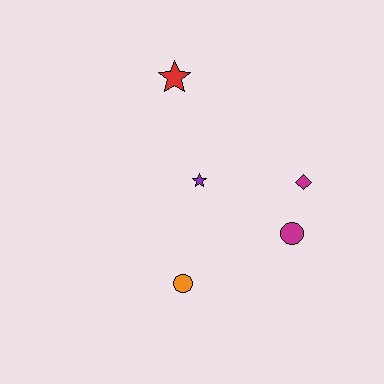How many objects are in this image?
There are 5 objects.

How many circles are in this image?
There are 2 circles.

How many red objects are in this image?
There is 1 red object.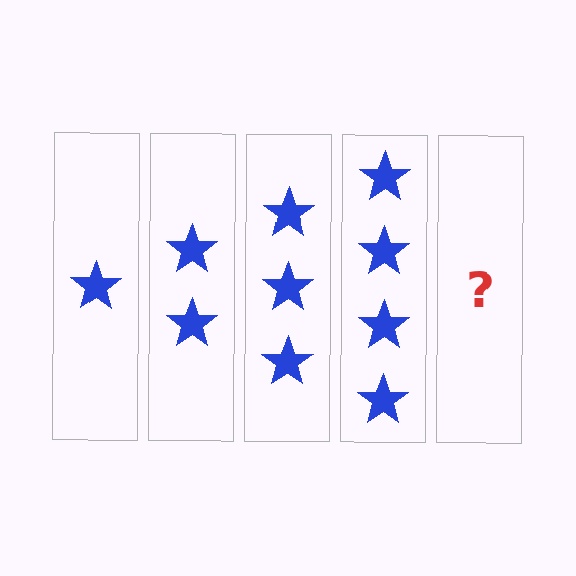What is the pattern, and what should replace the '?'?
The pattern is that each step adds one more star. The '?' should be 5 stars.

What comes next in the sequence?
The next element should be 5 stars.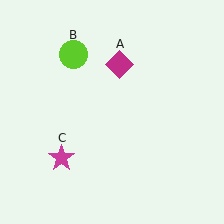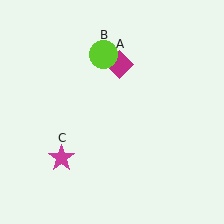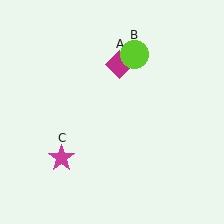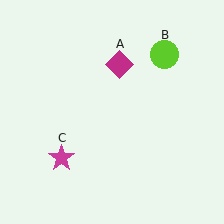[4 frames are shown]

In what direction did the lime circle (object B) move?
The lime circle (object B) moved right.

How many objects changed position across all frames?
1 object changed position: lime circle (object B).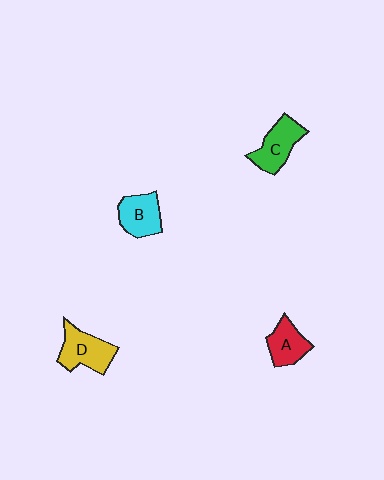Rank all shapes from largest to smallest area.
From largest to smallest: D (yellow), C (green), B (cyan), A (red).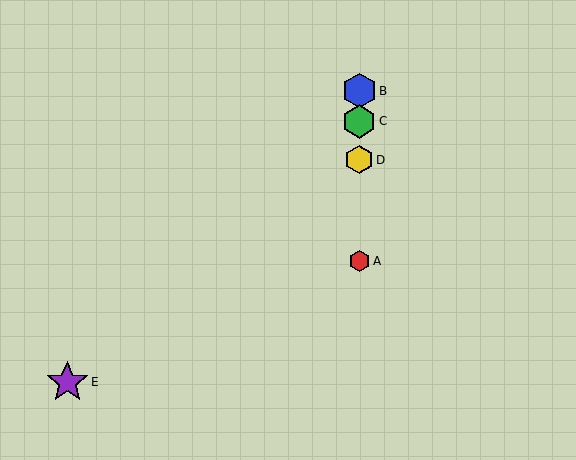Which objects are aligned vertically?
Objects A, B, C, D are aligned vertically.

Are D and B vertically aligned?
Yes, both are at x≈359.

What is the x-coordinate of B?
Object B is at x≈359.